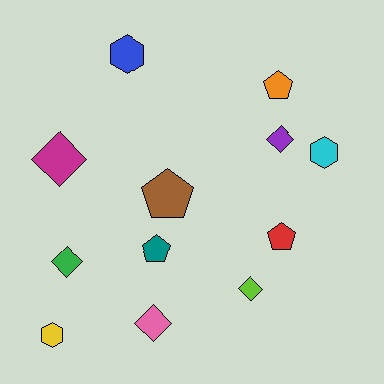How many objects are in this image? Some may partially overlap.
There are 12 objects.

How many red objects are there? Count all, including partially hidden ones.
There is 1 red object.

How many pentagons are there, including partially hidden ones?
There are 4 pentagons.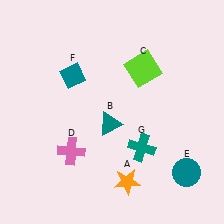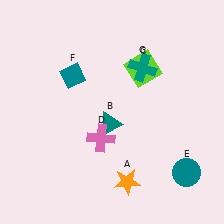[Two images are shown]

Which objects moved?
The objects that moved are: the pink cross (D), the teal cross (G).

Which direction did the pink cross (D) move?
The pink cross (D) moved right.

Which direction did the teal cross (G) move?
The teal cross (G) moved up.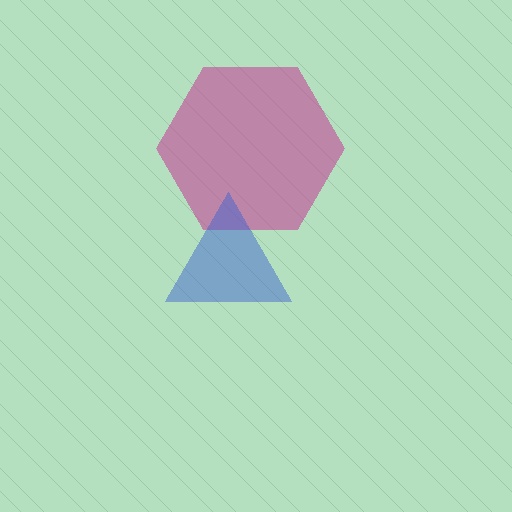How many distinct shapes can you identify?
There are 2 distinct shapes: a magenta hexagon, a blue triangle.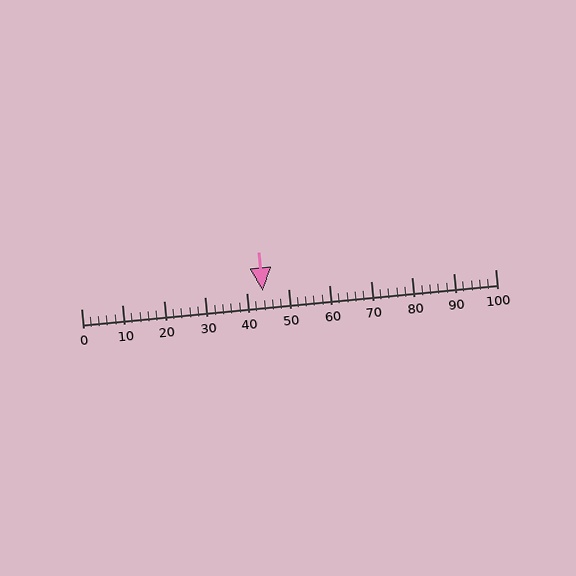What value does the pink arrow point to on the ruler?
The pink arrow points to approximately 44.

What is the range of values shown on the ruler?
The ruler shows values from 0 to 100.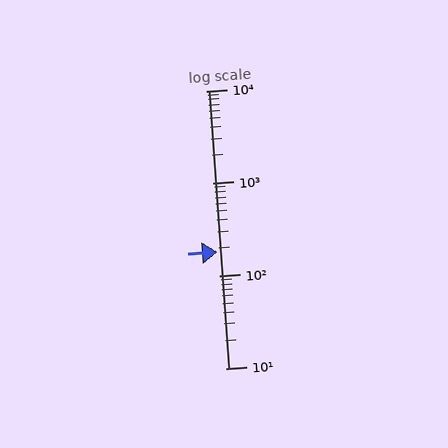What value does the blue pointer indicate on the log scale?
The pointer indicates approximately 180.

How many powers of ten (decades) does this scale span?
The scale spans 3 decades, from 10 to 10000.